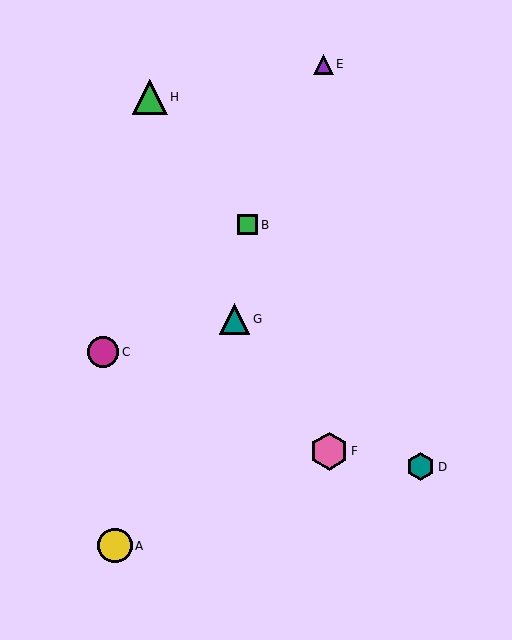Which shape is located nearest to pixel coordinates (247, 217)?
The green square (labeled B) at (247, 225) is nearest to that location.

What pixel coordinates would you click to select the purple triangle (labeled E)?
Click at (323, 64) to select the purple triangle E.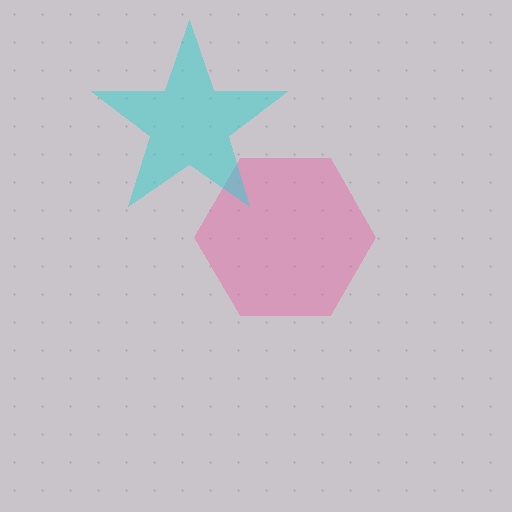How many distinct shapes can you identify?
There are 2 distinct shapes: a pink hexagon, a cyan star.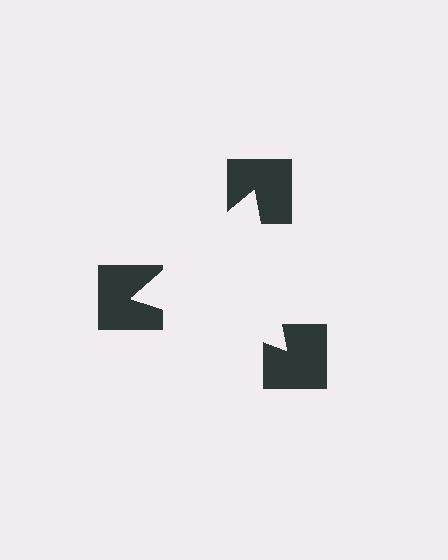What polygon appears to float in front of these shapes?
An illusory triangle — its edges are inferred from the aligned wedge cuts in the notched squares, not physically drawn.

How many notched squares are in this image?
There are 3 — one at each vertex of the illusory triangle.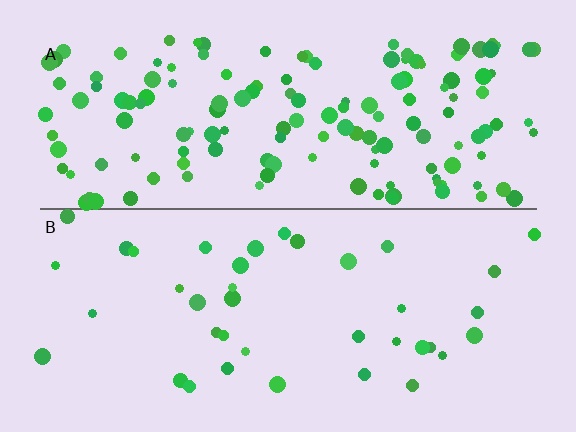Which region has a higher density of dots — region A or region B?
A (the top).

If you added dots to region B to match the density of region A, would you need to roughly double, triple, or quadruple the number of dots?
Approximately quadruple.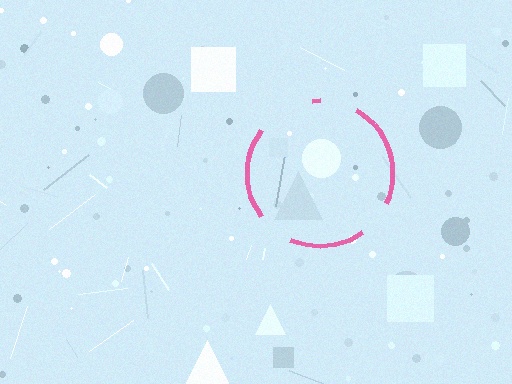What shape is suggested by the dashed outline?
The dashed outline suggests a circle.